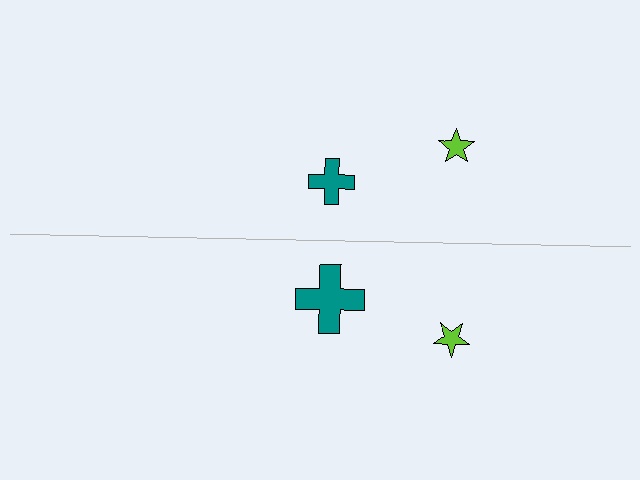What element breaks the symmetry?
The teal cross on the bottom side has a different size than its mirror counterpart.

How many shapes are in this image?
There are 4 shapes in this image.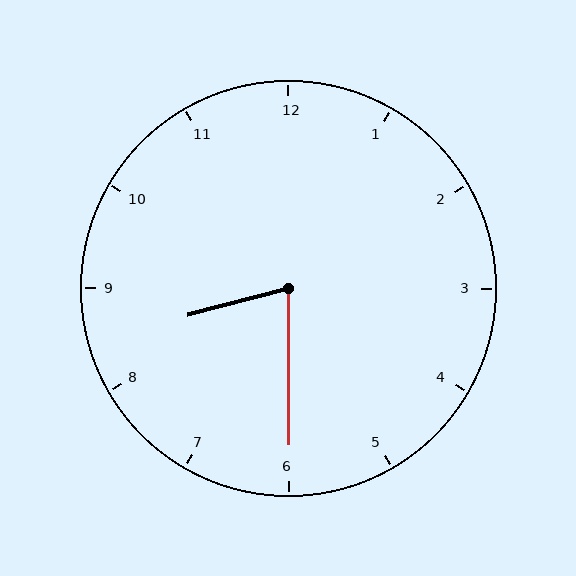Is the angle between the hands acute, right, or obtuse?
It is acute.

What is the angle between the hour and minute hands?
Approximately 75 degrees.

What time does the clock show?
8:30.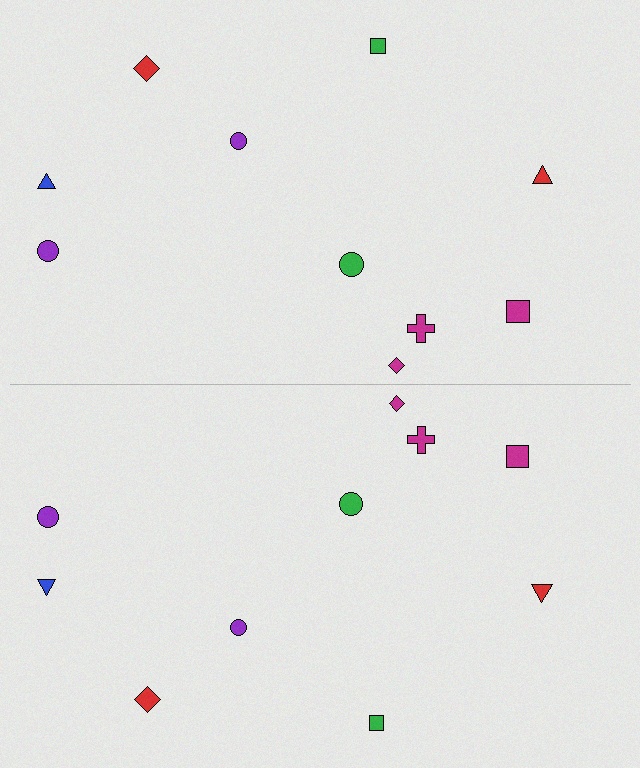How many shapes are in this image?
There are 20 shapes in this image.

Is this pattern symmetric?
Yes, this pattern has bilateral (reflection) symmetry.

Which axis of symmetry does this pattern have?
The pattern has a horizontal axis of symmetry running through the center of the image.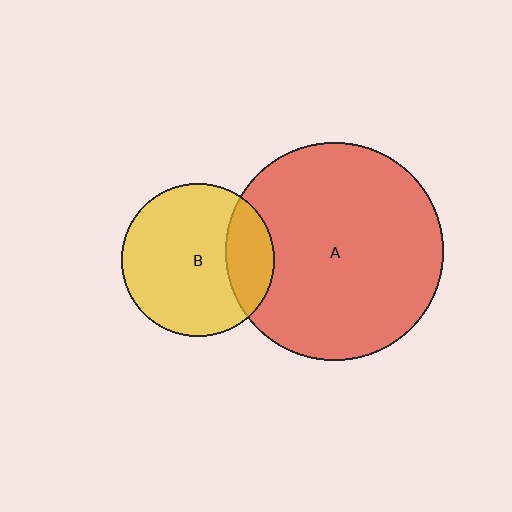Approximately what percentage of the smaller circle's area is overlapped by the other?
Approximately 25%.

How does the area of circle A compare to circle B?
Approximately 2.0 times.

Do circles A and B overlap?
Yes.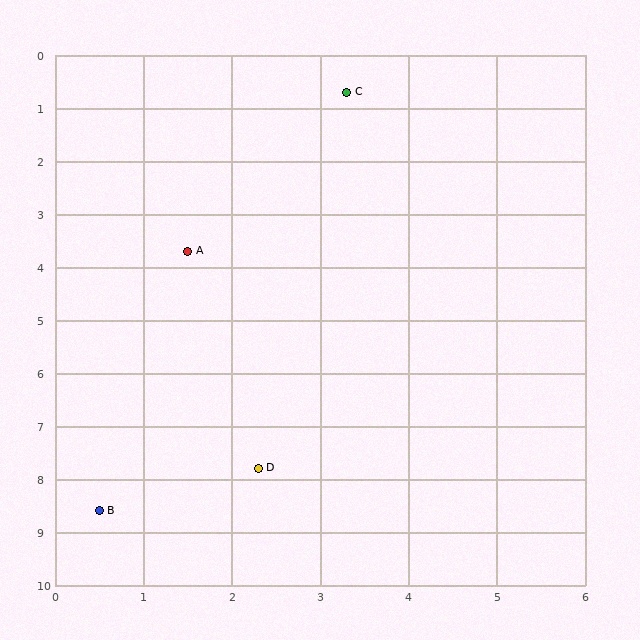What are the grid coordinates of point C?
Point C is at approximately (3.3, 0.7).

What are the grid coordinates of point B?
Point B is at approximately (0.5, 8.6).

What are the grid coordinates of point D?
Point D is at approximately (2.3, 7.8).